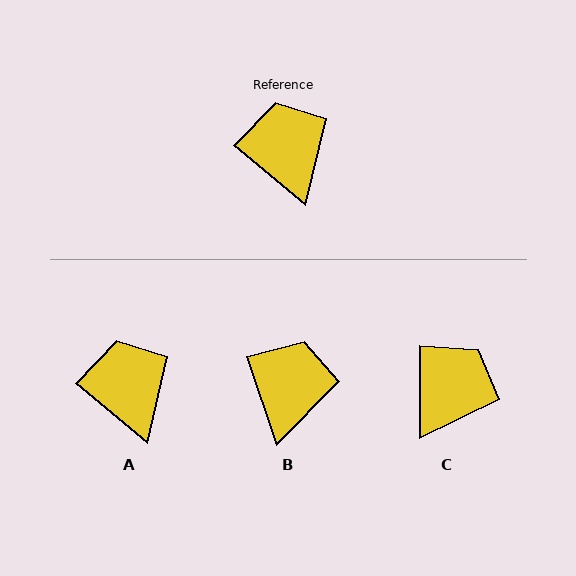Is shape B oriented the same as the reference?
No, it is off by about 31 degrees.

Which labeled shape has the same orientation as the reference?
A.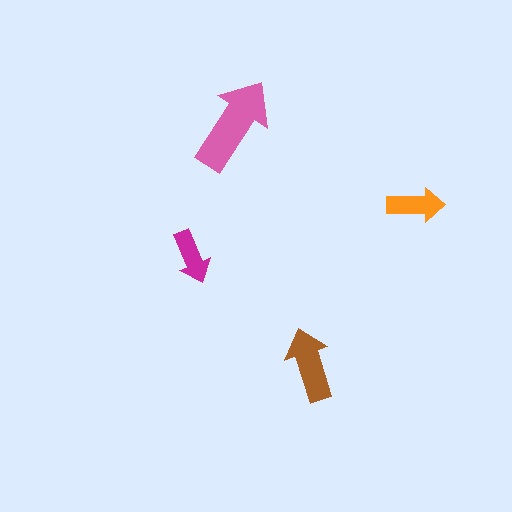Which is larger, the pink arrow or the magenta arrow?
The pink one.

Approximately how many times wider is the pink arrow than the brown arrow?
About 1.5 times wider.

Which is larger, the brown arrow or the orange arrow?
The brown one.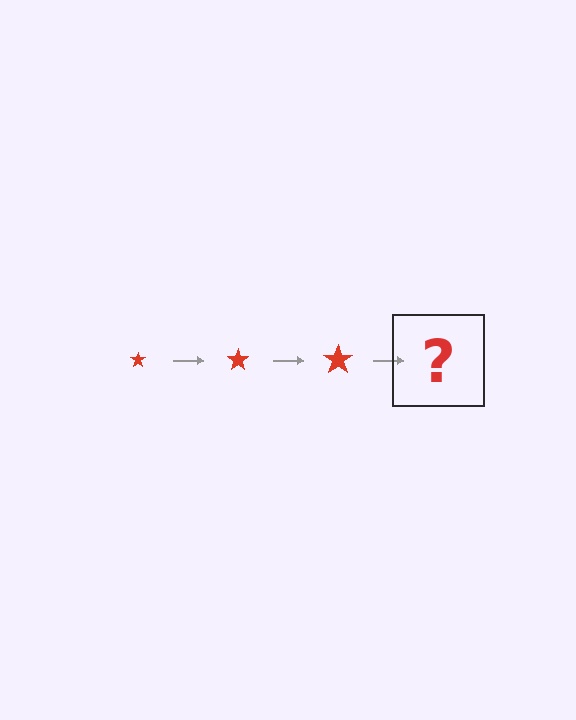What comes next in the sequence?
The next element should be a red star, larger than the previous one.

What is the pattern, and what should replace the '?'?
The pattern is that the star gets progressively larger each step. The '?' should be a red star, larger than the previous one.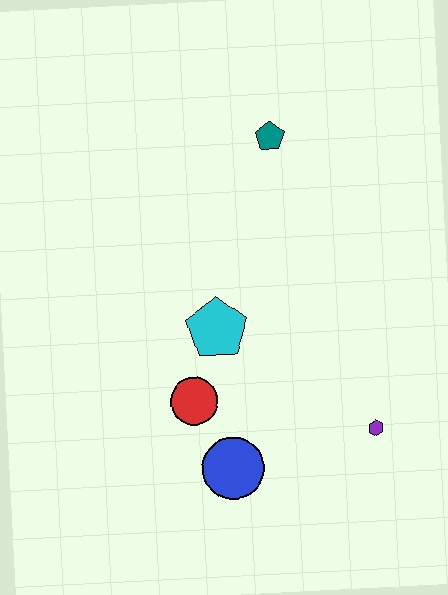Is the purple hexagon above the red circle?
No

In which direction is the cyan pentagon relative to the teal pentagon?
The cyan pentagon is below the teal pentagon.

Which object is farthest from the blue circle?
The teal pentagon is farthest from the blue circle.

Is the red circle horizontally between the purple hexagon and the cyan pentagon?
No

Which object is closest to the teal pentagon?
The cyan pentagon is closest to the teal pentagon.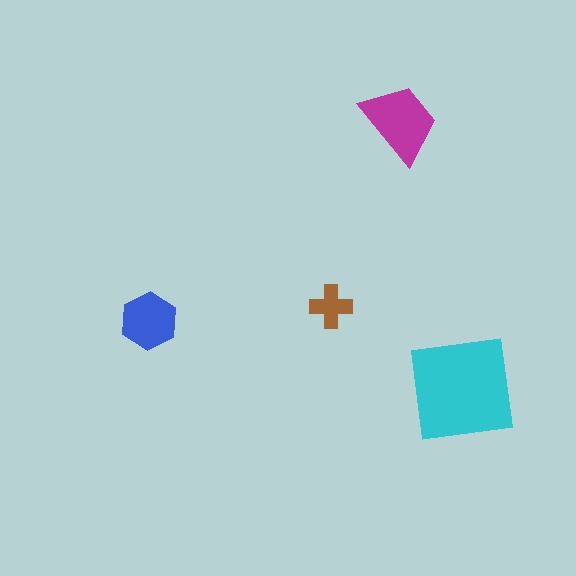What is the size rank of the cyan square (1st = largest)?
1st.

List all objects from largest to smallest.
The cyan square, the magenta trapezoid, the blue hexagon, the brown cross.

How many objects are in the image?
There are 4 objects in the image.